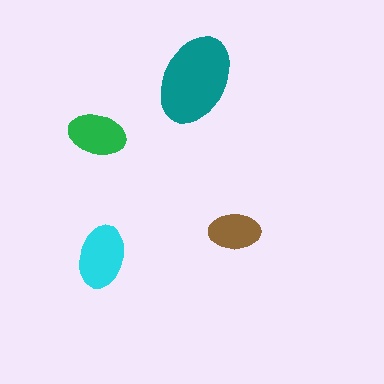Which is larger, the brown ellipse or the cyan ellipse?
The cyan one.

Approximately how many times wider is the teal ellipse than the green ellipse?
About 1.5 times wider.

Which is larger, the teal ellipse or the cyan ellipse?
The teal one.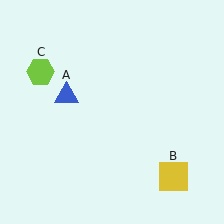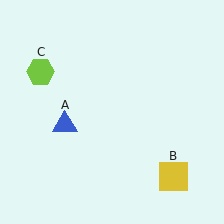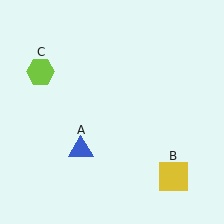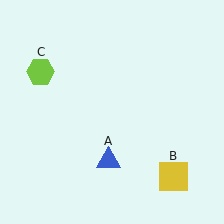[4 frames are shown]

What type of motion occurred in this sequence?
The blue triangle (object A) rotated counterclockwise around the center of the scene.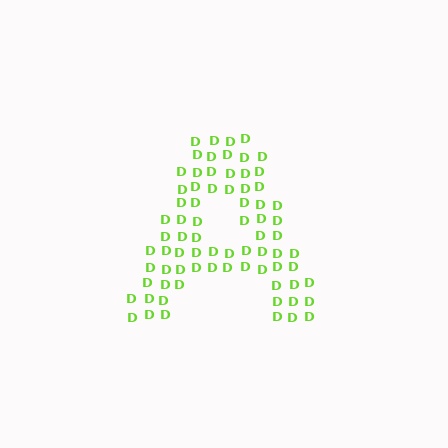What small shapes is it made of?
It is made of small letter D's.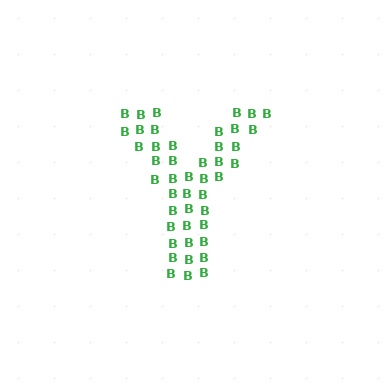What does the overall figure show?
The overall figure shows the letter Y.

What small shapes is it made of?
It is made of small letter B's.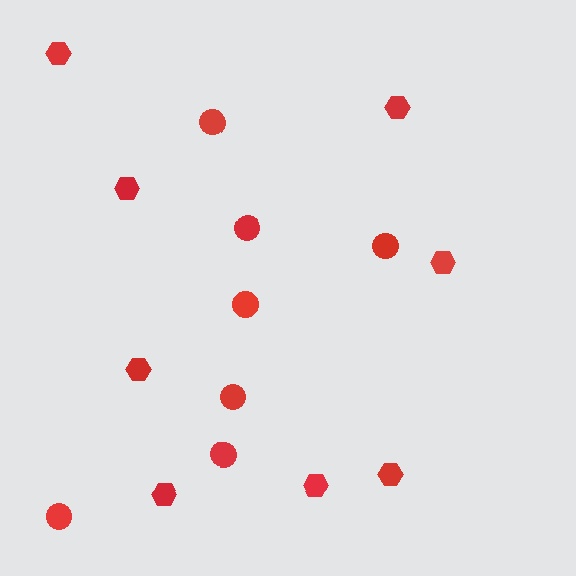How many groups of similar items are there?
There are 2 groups: one group of hexagons (8) and one group of circles (7).